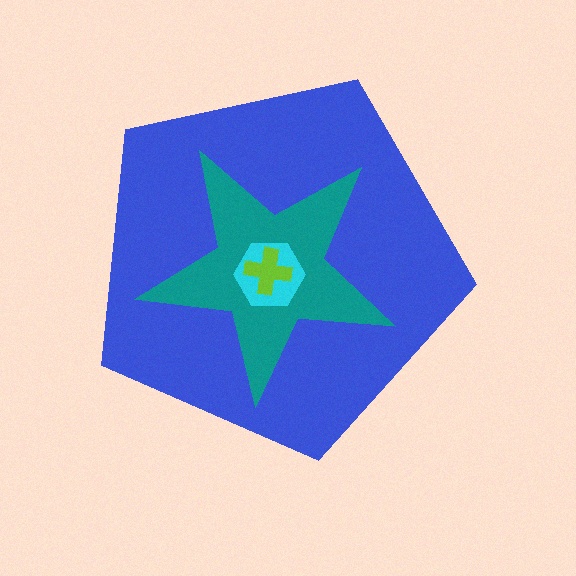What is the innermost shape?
The lime cross.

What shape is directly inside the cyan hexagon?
The lime cross.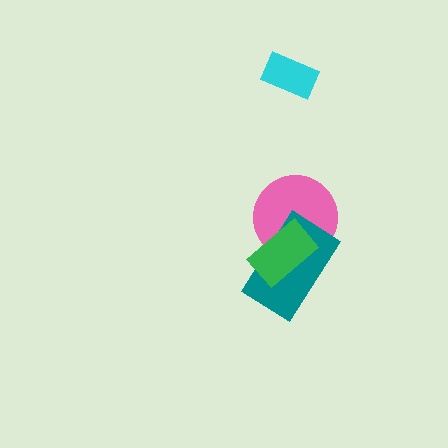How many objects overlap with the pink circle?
2 objects overlap with the pink circle.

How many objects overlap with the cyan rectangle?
0 objects overlap with the cyan rectangle.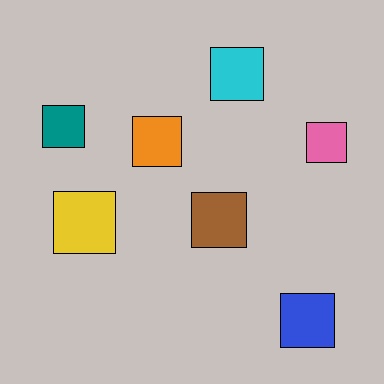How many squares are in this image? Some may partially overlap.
There are 7 squares.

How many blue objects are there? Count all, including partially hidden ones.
There is 1 blue object.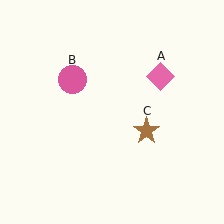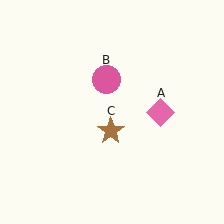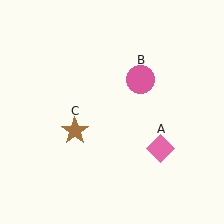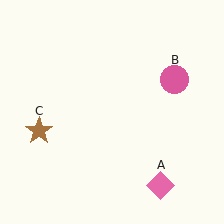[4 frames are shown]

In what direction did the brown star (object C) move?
The brown star (object C) moved left.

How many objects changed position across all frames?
3 objects changed position: pink diamond (object A), pink circle (object B), brown star (object C).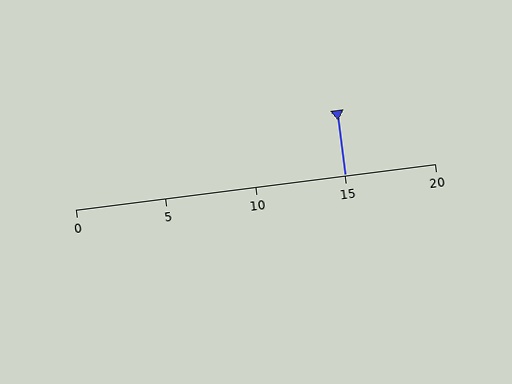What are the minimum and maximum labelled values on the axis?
The axis runs from 0 to 20.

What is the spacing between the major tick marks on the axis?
The major ticks are spaced 5 apart.